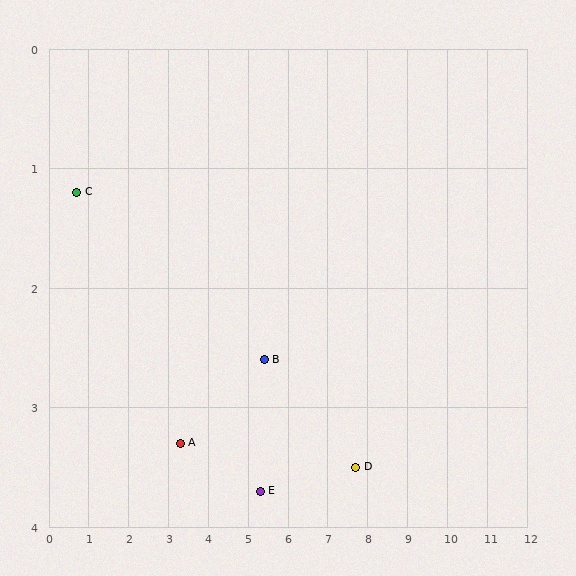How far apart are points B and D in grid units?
Points B and D are about 2.5 grid units apart.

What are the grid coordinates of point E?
Point E is at approximately (5.3, 3.7).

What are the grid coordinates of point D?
Point D is at approximately (7.7, 3.5).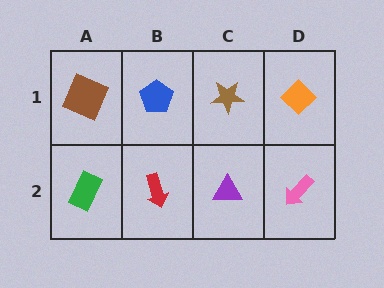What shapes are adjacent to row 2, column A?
A brown square (row 1, column A), a red arrow (row 2, column B).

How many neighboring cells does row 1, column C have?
3.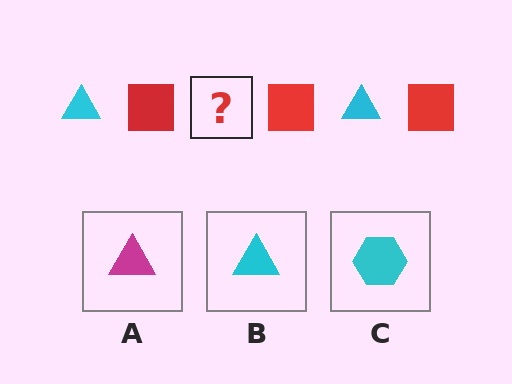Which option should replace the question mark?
Option B.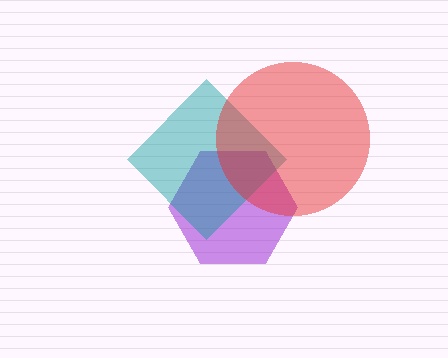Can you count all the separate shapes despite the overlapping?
Yes, there are 3 separate shapes.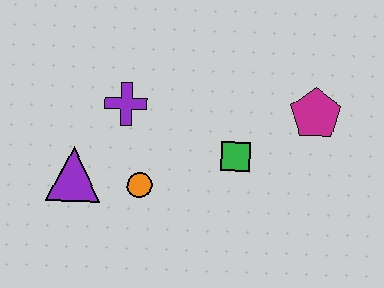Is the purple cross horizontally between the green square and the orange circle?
No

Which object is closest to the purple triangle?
The orange circle is closest to the purple triangle.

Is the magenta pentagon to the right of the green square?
Yes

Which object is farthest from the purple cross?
The magenta pentagon is farthest from the purple cross.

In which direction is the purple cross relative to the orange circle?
The purple cross is above the orange circle.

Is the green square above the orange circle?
Yes